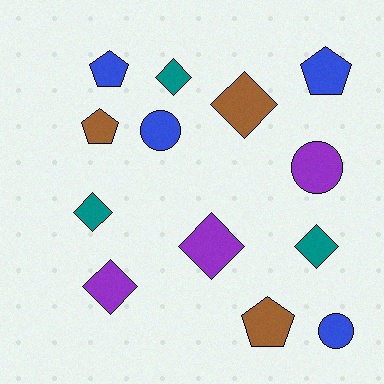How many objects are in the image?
There are 13 objects.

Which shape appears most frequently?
Diamond, with 6 objects.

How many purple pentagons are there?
There are no purple pentagons.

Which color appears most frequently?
Blue, with 4 objects.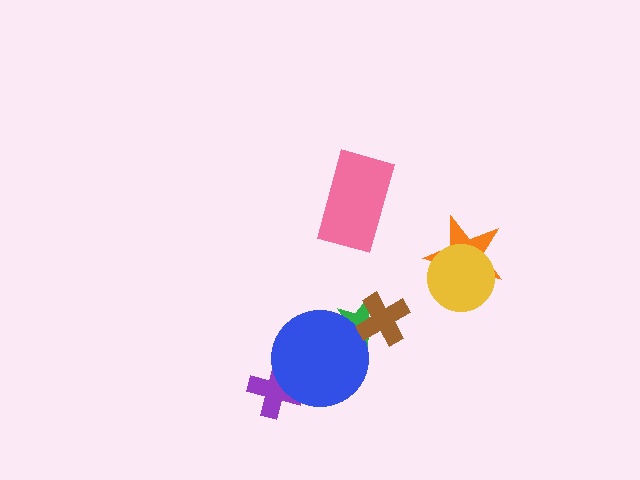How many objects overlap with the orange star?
1 object overlaps with the orange star.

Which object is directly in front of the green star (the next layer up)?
The blue circle is directly in front of the green star.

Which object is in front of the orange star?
The yellow circle is in front of the orange star.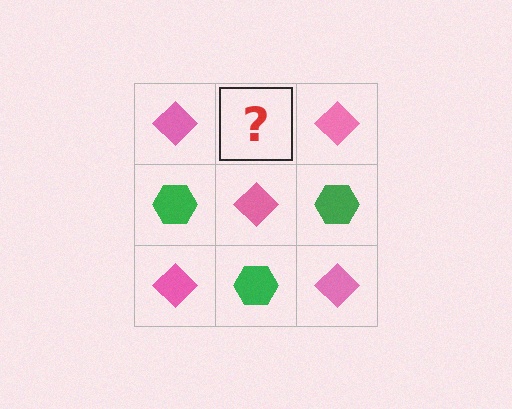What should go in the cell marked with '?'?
The missing cell should contain a green hexagon.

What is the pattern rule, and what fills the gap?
The rule is that it alternates pink diamond and green hexagon in a checkerboard pattern. The gap should be filled with a green hexagon.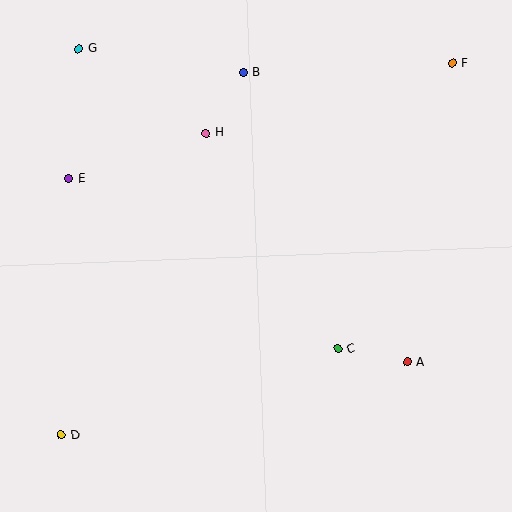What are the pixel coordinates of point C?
Point C is at (338, 349).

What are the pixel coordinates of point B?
Point B is at (244, 73).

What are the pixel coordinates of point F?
Point F is at (452, 63).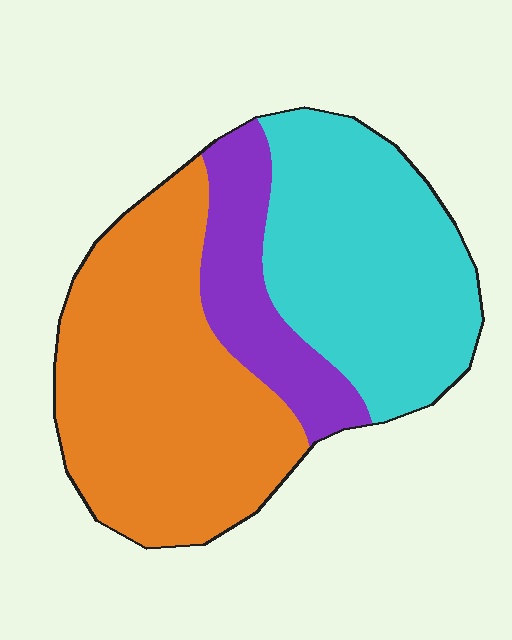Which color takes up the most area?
Orange, at roughly 45%.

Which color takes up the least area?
Purple, at roughly 15%.